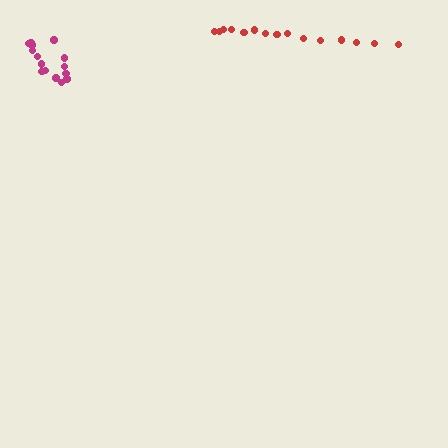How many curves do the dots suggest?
There are 2 distinct paths.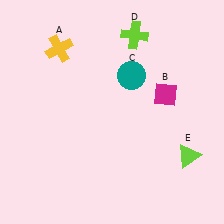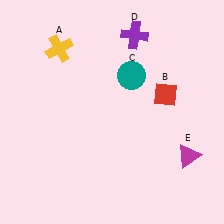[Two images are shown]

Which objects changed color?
B changed from magenta to red. D changed from lime to purple. E changed from lime to magenta.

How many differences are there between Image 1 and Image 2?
There are 3 differences between the two images.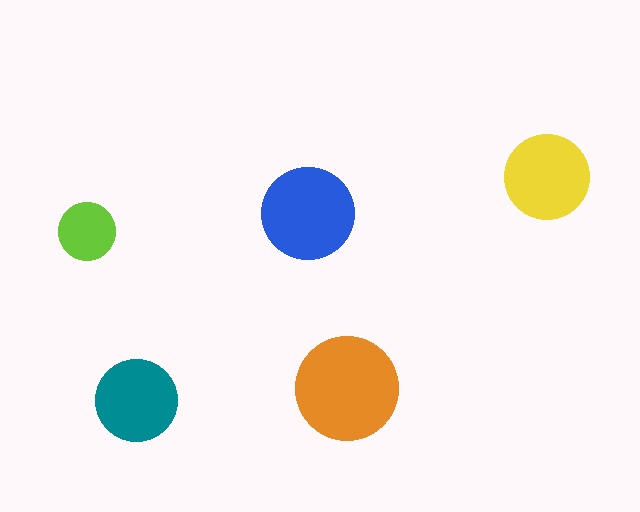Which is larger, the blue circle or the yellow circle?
The blue one.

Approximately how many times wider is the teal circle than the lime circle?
About 1.5 times wider.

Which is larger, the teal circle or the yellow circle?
The yellow one.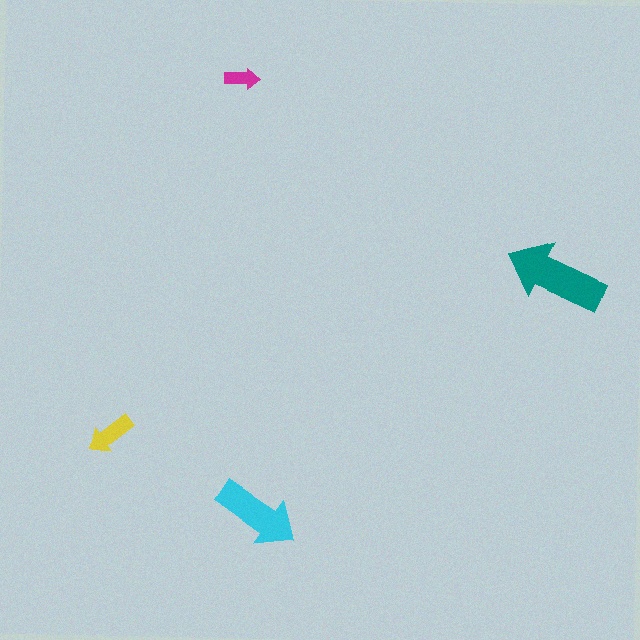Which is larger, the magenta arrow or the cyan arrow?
The cyan one.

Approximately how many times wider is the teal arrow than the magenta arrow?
About 3 times wider.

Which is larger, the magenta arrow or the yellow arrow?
The yellow one.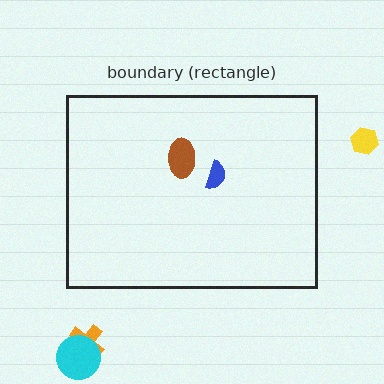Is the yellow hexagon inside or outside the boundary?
Outside.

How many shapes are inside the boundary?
2 inside, 3 outside.